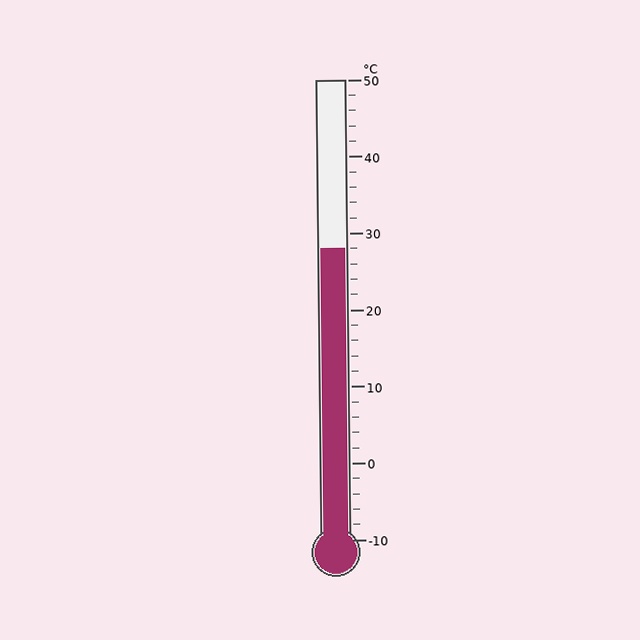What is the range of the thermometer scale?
The thermometer scale ranges from -10°C to 50°C.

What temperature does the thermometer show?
The thermometer shows approximately 28°C.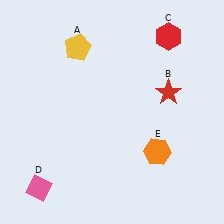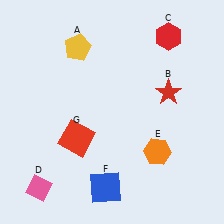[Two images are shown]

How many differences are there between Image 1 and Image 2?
There are 2 differences between the two images.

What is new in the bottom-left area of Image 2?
A red square (G) was added in the bottom-left area of Image 2.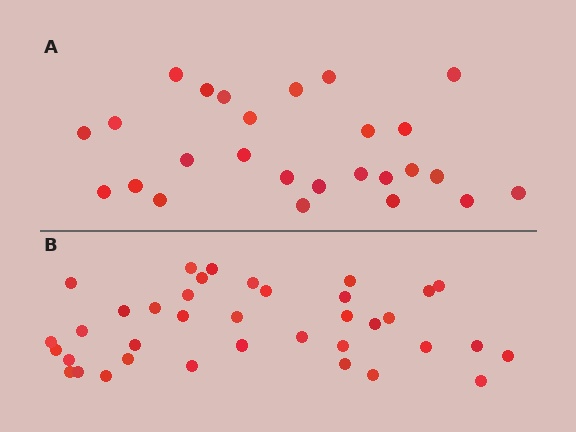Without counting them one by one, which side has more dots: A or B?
Region B (the bottom region) has more dots.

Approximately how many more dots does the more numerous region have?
Region B has roughly 12 or so more dots than region A.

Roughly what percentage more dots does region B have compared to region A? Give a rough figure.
About 40% more.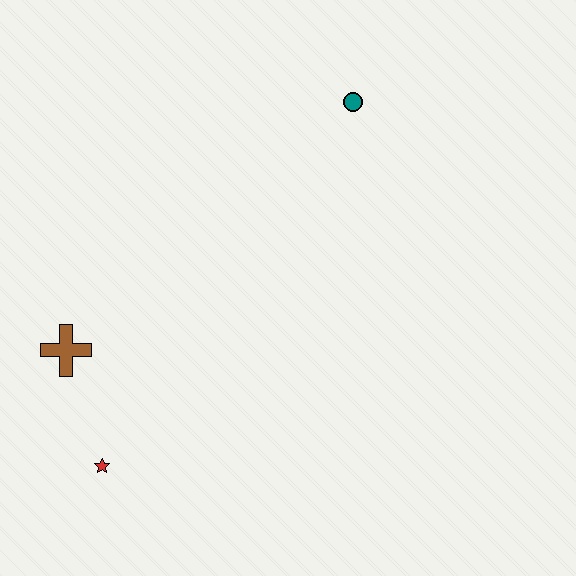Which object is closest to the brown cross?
The red star is closest to the brown cross.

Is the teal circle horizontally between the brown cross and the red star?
No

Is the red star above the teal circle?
No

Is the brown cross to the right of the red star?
No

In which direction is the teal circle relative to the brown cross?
The teal circle is to the right of the brown cross.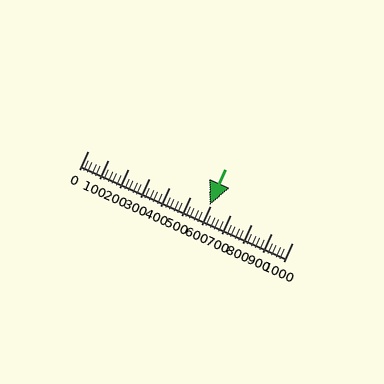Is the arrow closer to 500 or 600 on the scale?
The arrow is closer to 600.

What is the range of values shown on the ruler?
The ruler shows values from 0 to 1000.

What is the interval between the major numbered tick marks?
The major tick marks are spaced 100 units apart.